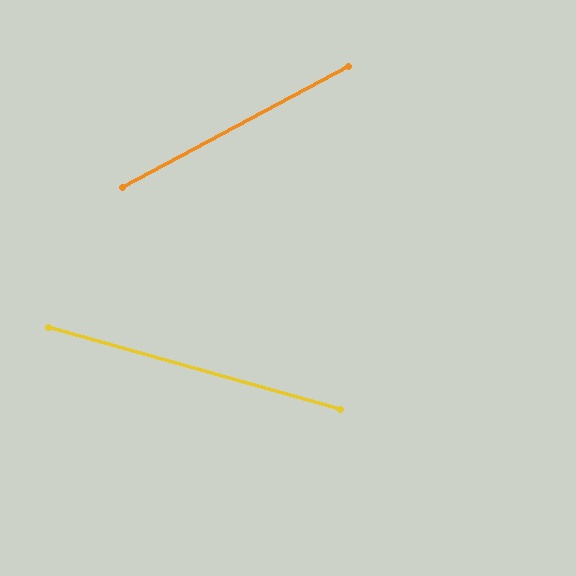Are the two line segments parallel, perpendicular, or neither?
Neither parallel nor perpendicular — they differ by about 44°.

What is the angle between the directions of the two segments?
Approximately 44 degrees.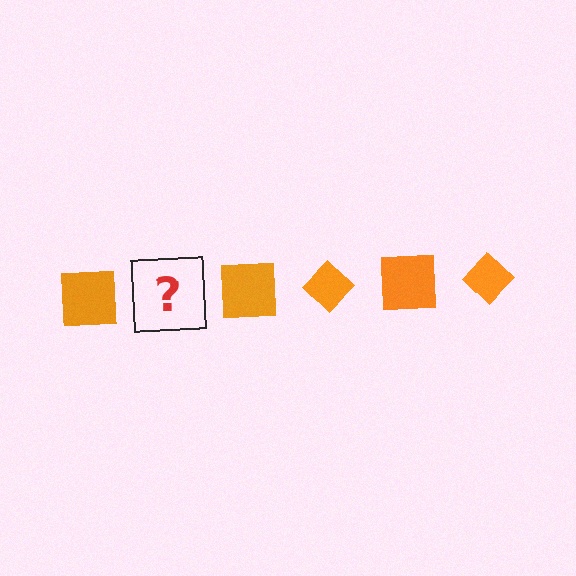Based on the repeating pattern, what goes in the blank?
The blank should be an orange diamond.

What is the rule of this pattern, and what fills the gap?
The rule is that the pattern cycles through square, diamond shapes in orange. The gap should be filled with an orange diamond.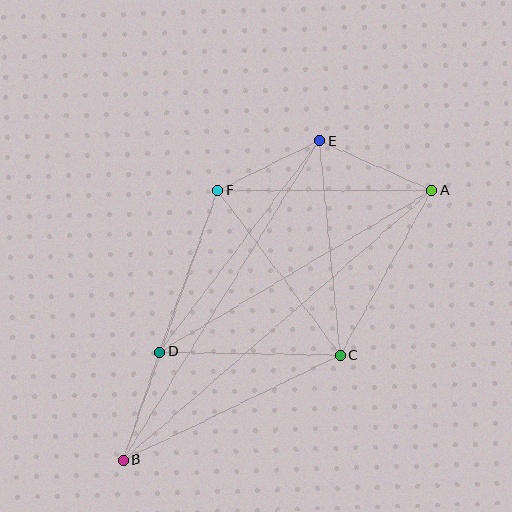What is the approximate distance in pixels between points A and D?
The distance between A and D is approximately 317 pixels.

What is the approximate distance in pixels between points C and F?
The distance between C and F is approximately 205 pixels.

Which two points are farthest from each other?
Points A and B are farthest from each other.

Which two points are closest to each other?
Points E and F are closest to each other.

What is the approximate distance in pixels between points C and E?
The distance between C and E is approximately 215 pixels.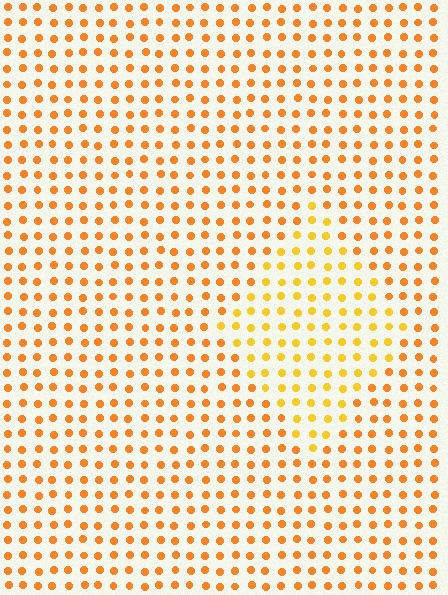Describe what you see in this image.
The image is filled with small orange elements in a uniform arrangement. A diamond-shaped region is visible where the elements are tinted to a slightly different hue, forming a subtle color boundary.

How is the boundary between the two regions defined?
The boundary is defined purely by a slight shift in hue (about 21 degrees). Spacing, size, and orientation are identical on both sides.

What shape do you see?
I see a diamond.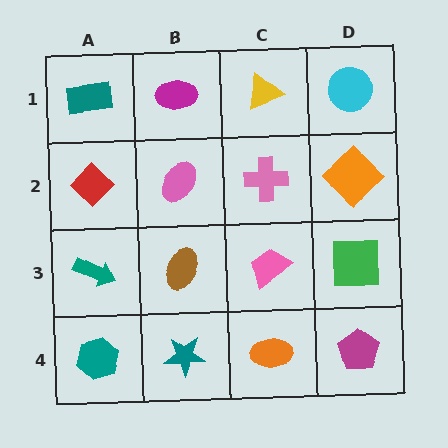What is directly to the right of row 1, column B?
A yellow triangle.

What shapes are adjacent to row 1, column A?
A red diamond (row 2, column A), a magenta ellipse (row 1, column B).